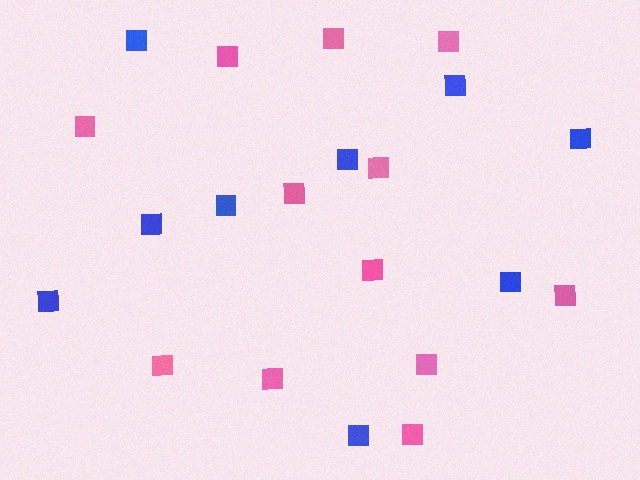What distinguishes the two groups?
There are 2 groups: one group of pink squares (12) and one group of blue squares (9).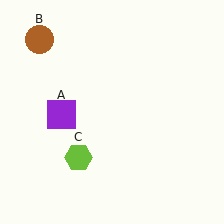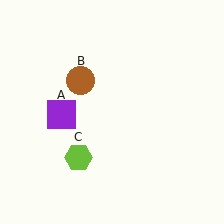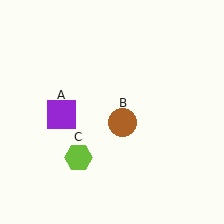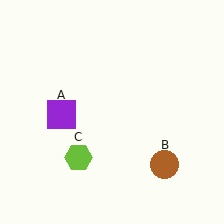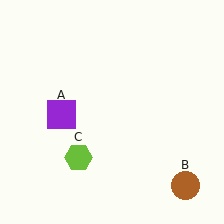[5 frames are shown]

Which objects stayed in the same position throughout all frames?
Purple square (object A) and lime hexagon (object C) remained stationary.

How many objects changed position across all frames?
1 object changed position: brown circle (object B).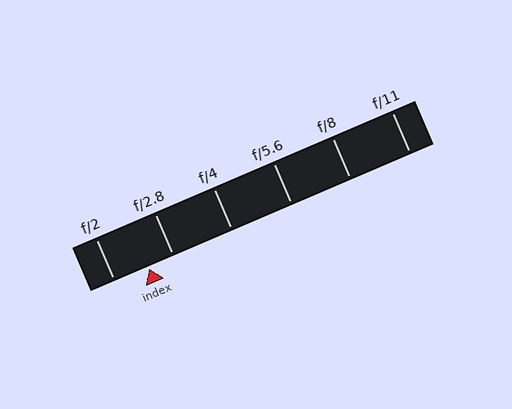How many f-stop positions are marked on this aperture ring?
There are 6 f-stop positions marked.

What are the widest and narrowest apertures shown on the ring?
The widest aperture shown is f/2 and the narrowest is f/11.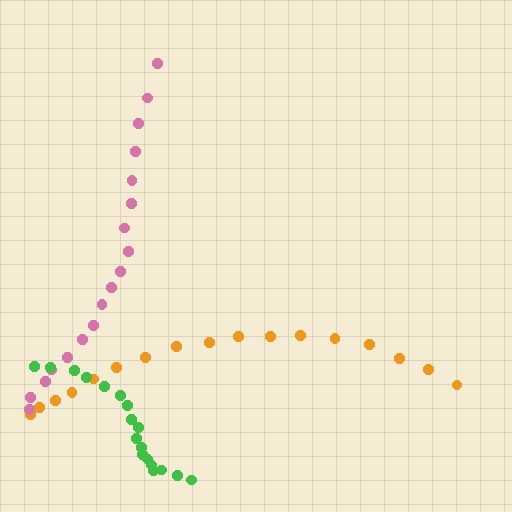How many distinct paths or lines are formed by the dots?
There are 3 distinct paths.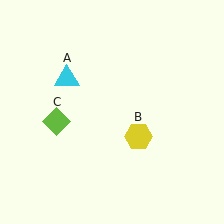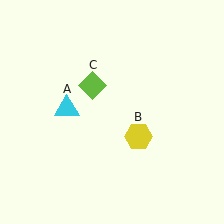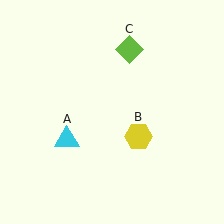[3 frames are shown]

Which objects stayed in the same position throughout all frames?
Yellow hexagon (object B) remained stationary.